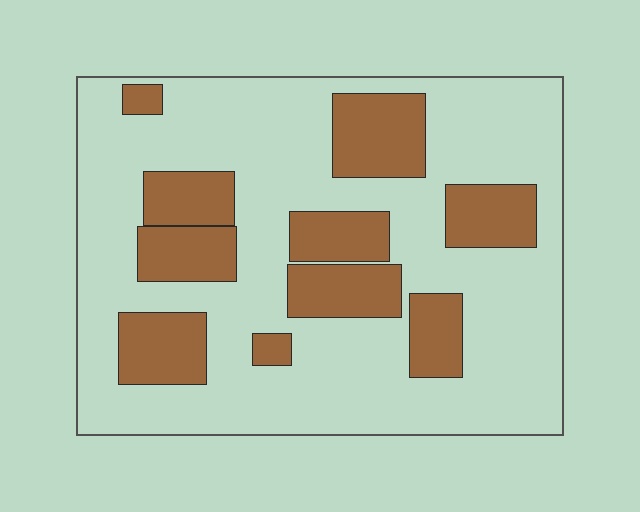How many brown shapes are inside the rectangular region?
10.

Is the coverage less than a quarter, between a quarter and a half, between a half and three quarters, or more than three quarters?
Between a quarter and a half.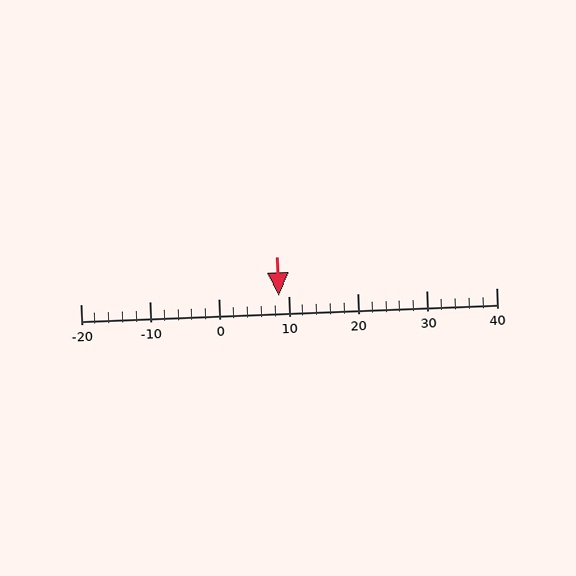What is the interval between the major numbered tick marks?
The major tick marks are spaced 10 units apart.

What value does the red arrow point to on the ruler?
The red arrow points to approximately 9.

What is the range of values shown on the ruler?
The ruler shows values from -20 to 40.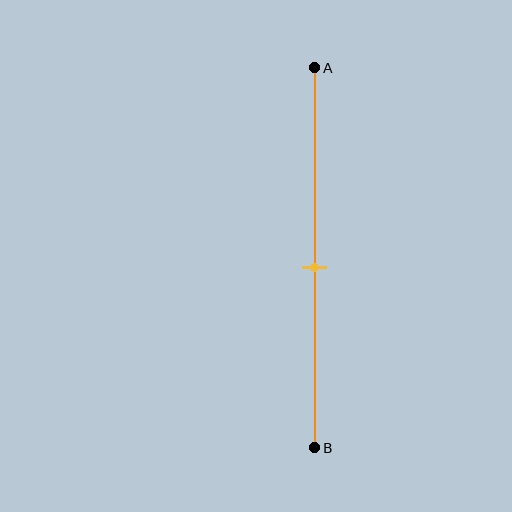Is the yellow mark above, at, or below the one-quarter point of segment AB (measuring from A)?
The yellow mark is below the one-quarter point of segment AB.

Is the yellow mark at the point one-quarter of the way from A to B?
No, the mark is at about 55% from A, not at the 25% one-quarter point.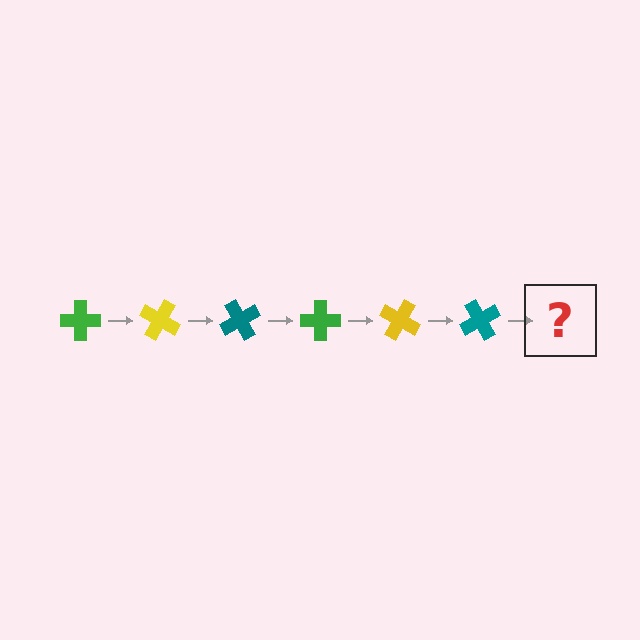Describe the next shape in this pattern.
It should be a green cross, rotated 180 degrees from the start.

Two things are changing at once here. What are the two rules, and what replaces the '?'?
The two rules are that it rotates 30 degrees each step and the color cycles through green, yellow, and teal. The '?' should be a green cross, rotated 180 degrees from the start.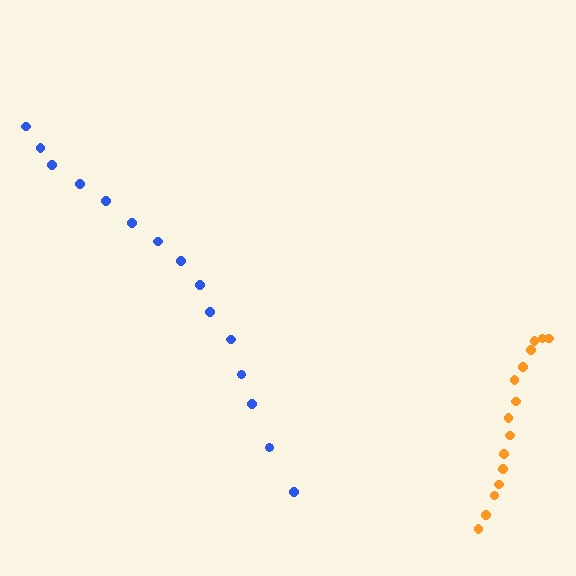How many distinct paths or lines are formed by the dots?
There are 2 distinct paths.